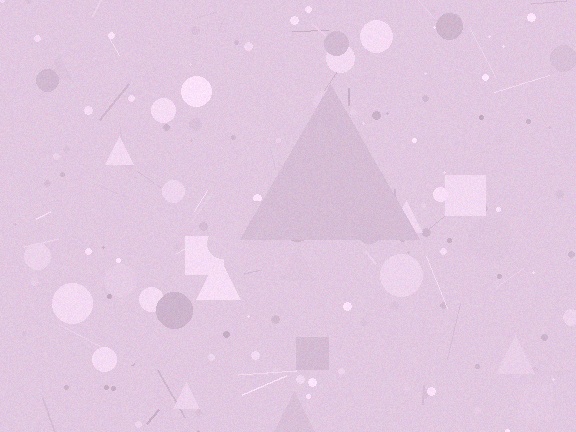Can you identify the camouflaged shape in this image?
The camouflaged shape is a triangle.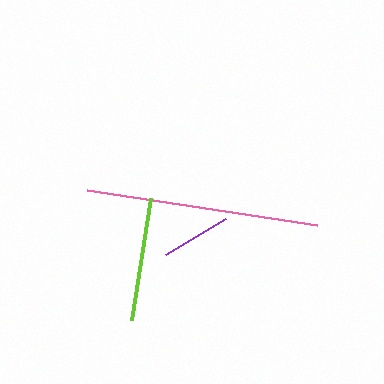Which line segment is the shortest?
The purple line is the shortest at approximately 70 pixels.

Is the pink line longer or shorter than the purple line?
The pink line is longer than the purple line.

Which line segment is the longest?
The pink line is the longest at approximately 233 pixels.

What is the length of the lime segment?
The lime segment is approximately 124 pixels long.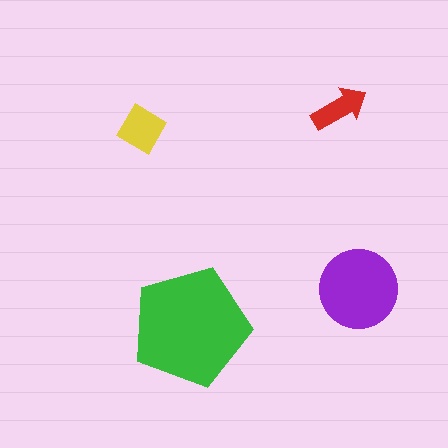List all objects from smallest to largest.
The red arrow, the yellow diamond, the purple circle, the green pentagon.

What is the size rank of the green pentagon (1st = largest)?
1st.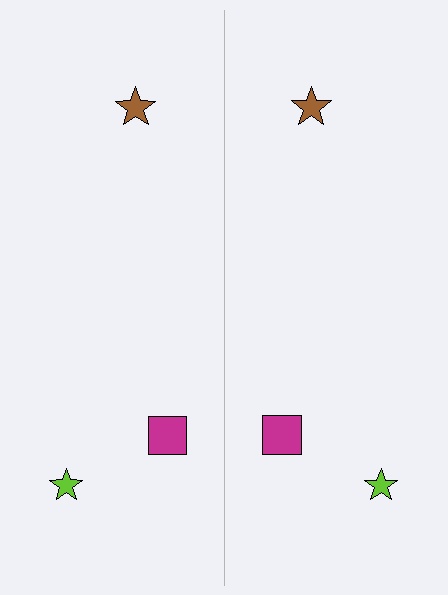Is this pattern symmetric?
Yes, this pattern has bilateral (reflection) symmetry.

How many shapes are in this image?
There are 6 shapes in this image.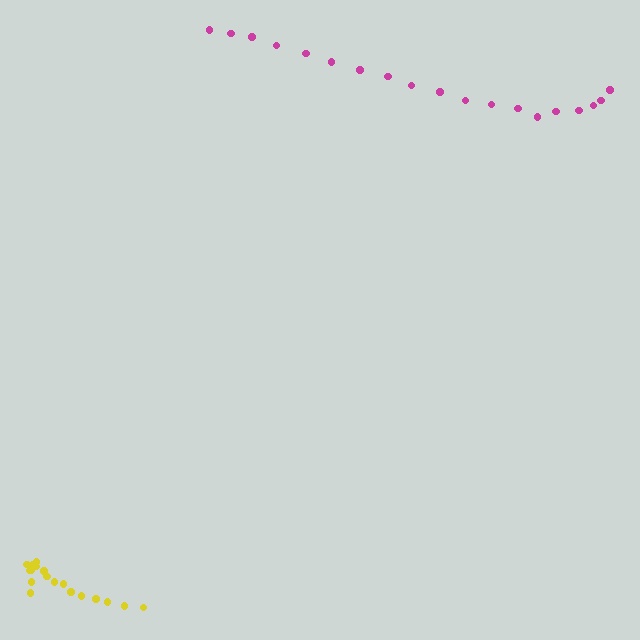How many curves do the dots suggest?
There are 2 distinct paths.